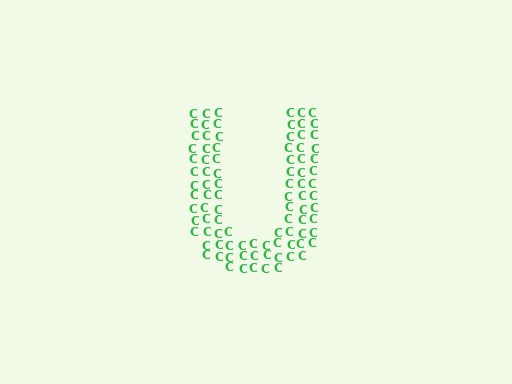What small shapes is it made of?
It is made of small letter C's.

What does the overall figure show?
The overall figure shows the letter U.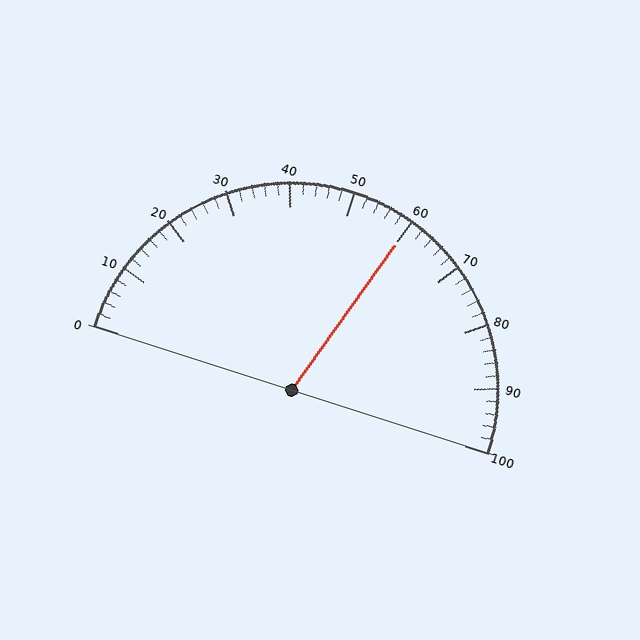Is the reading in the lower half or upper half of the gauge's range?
The reading is in the upper half of the range (0 to 100).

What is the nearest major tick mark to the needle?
The nearest major tick mark is 60.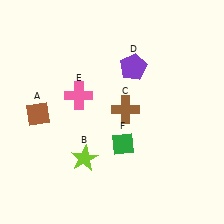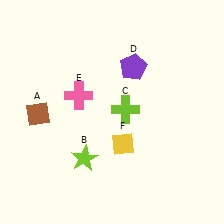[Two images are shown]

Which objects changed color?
C changed from brown to lime. F changed from green to yellow.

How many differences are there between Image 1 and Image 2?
There are 2 differences between the two images.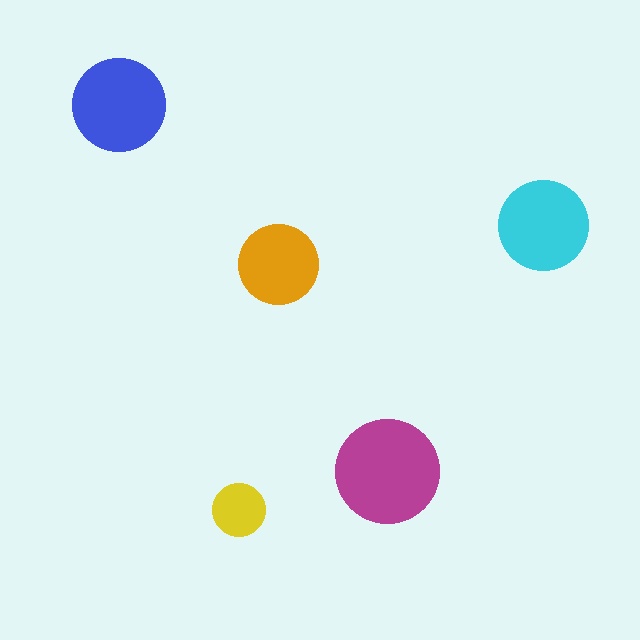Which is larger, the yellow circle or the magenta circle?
The magenta one.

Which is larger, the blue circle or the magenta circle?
The magenta one.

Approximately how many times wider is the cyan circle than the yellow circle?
About 1.5 times wider.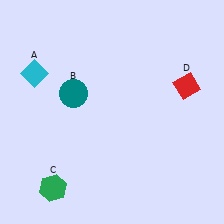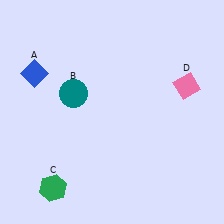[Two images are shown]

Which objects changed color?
A changed from cyan to blue. D changed from red to pink.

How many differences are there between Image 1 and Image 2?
There are 2 differences between the two images.